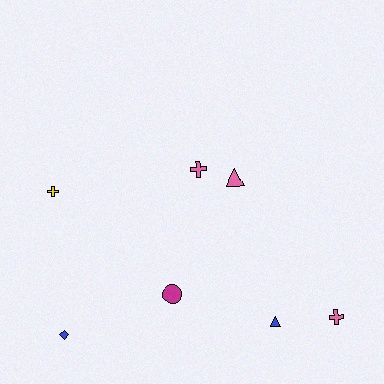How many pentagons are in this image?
There are no pentagons.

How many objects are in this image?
There are 7 objects.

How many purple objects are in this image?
There are no purple objects.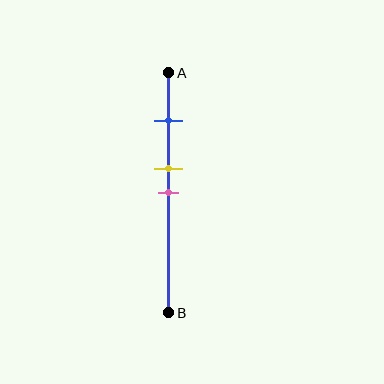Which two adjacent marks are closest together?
The yellow and pink marks are the closest adjacent pair.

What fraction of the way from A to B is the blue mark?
The blue mark is approximately 20% (0.2) of the way from A to B.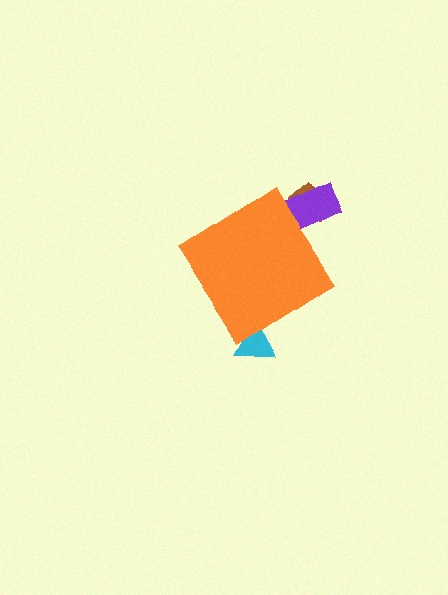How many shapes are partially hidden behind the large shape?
3 shapes are partially hidden.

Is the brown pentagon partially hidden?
Yes, the brown pentagon is partially hidden behind the orange diamond.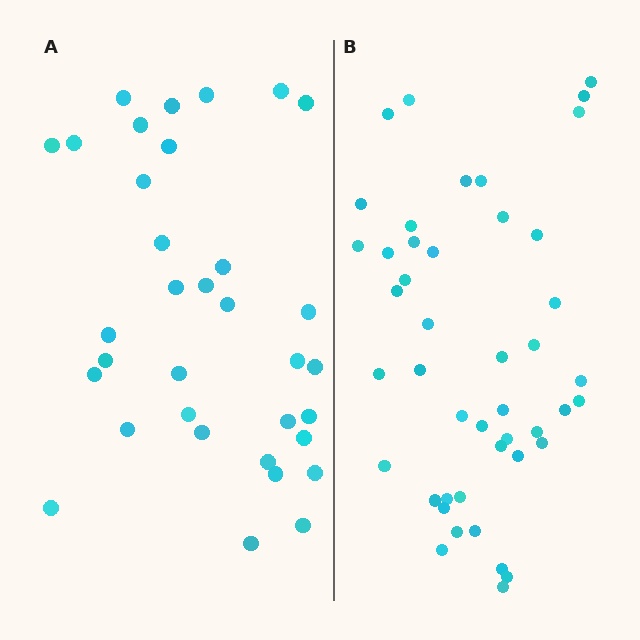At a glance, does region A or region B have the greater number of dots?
Region B (the right region) has more dots.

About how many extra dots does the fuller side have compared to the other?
Region B has roughly 12 or so more dots than region A.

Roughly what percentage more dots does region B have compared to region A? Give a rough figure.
About 30% more.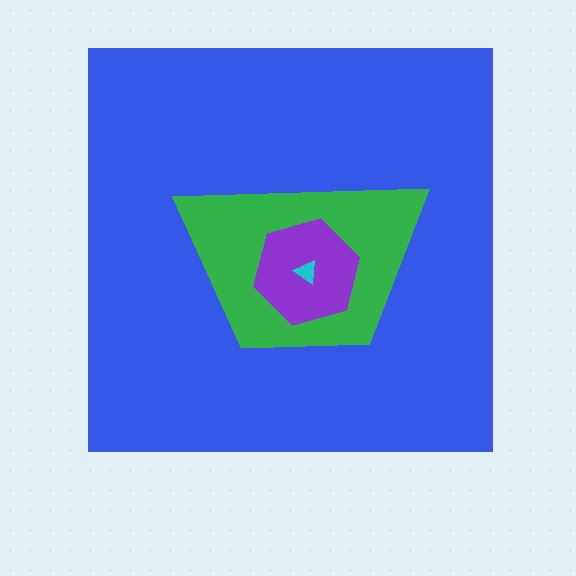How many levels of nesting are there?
4.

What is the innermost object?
The cyan triangle.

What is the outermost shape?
The blue square.